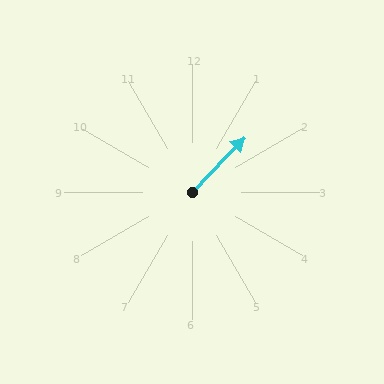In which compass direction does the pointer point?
Northeast.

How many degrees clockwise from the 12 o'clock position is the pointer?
Approximately 43 degrees.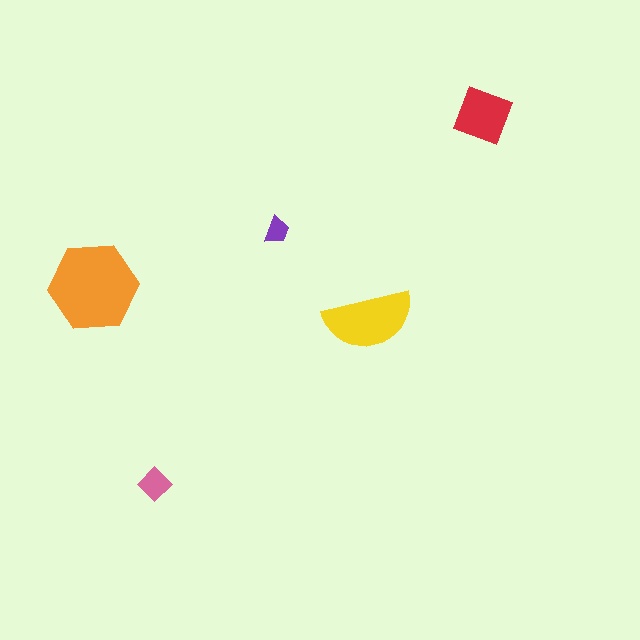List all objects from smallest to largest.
The purple trapezoid, the pink diamond, the red square, the yellow semicircle, the orange hexagon.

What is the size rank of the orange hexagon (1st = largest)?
1st.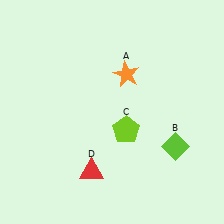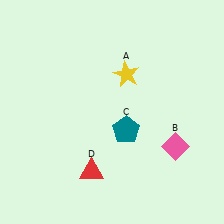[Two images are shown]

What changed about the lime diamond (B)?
In Image 1, B is lime. In Image 2, it changed to pink.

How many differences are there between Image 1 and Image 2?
There are 3 differences between the two images.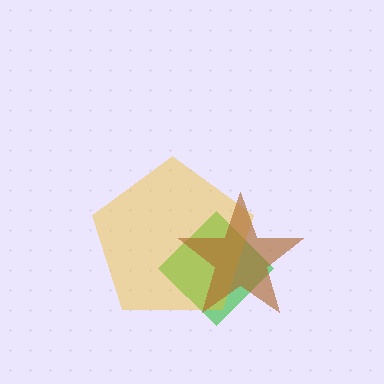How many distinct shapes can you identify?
There are 3 distinct shapes: a green diamond, a yellow pentagon, a brown star.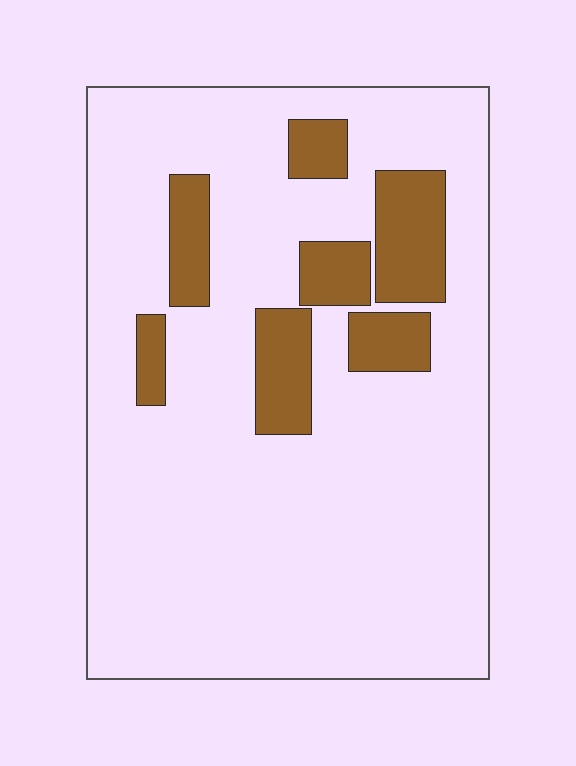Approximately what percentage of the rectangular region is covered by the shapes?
Approximately 15%.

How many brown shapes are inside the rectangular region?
7.